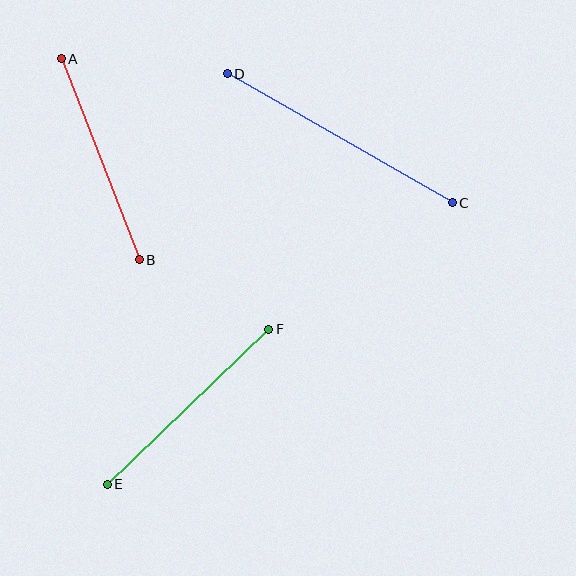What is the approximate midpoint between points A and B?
The midpoint is at approximately (100, 159) pixels.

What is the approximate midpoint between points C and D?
The midpoint is at approximately (340, 138) pixels.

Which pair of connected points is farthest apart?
Points C and D are farthest apart.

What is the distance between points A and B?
The distance is approximately 216 pixels.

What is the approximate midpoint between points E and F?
The midpoint is at approximately (188, 407) pixels.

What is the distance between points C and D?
The distance is approximately 259 pixels.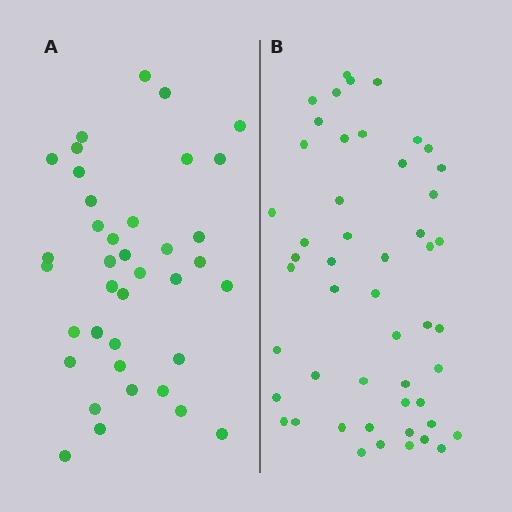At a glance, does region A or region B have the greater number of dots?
Region B (the right region) has more dots.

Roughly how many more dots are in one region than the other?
Region B has roughly 12 or so more dots than region A.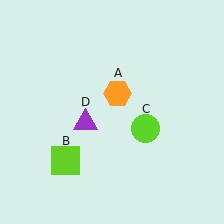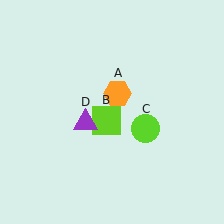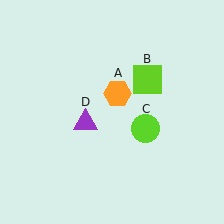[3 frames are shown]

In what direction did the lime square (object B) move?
The lime square (object B) moved up and to the right.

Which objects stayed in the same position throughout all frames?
Orange hexagon (object A) and lime circle (object C) and purple triangle (object D) remained stationary.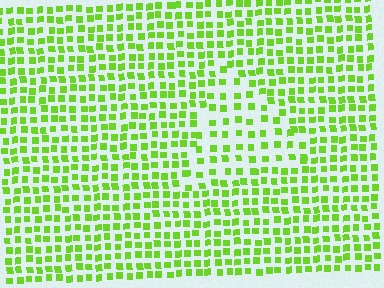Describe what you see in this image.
The image contains small lime elements arranged at two different densities. A triangle-shaped region is visible where the elements are less densely packed than the surrounding area.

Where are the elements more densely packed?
The elements are more densely packed outside the triangle boundary.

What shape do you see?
I see a triangle.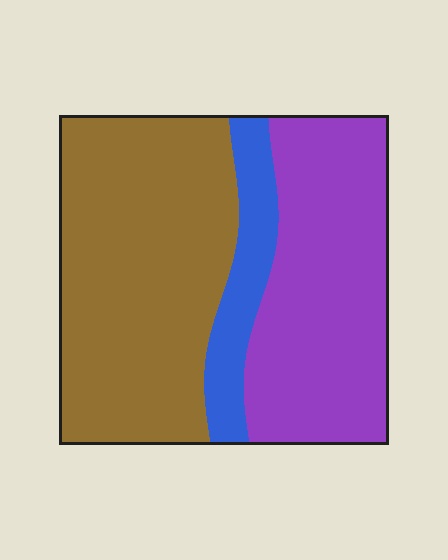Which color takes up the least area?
Blue, at roughly 10%.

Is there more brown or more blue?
Brown.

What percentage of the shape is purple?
Purple takes up about three eighths (3/8) of the shape.